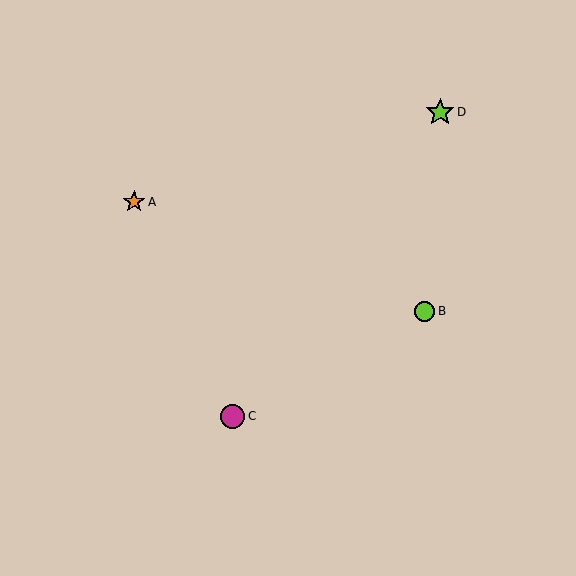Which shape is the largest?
The lime star (labeled D) is the largest.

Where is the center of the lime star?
The center of the lime star is at (440, 112).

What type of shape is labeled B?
Shape B is a lime circle.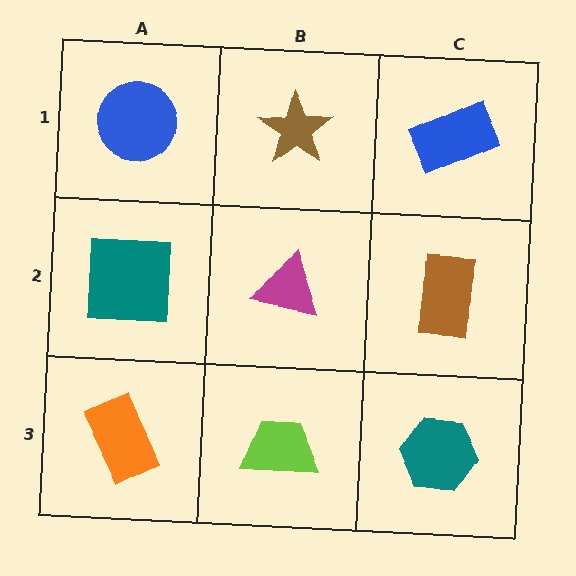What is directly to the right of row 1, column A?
A brown star.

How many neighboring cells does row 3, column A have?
2.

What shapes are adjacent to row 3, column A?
A teal square (row 2, column A), a lime trapezoid (row 3, column B).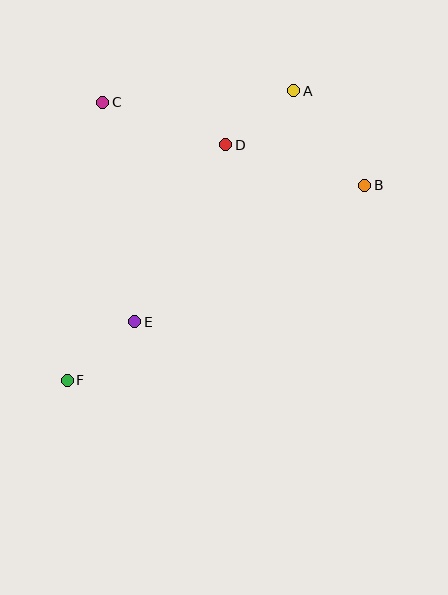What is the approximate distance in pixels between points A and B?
The distance between A and B is approximately 118 pixels.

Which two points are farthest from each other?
Points A and F are farthest from each other.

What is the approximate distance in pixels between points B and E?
The distance between B and E is approximately 267 pixels.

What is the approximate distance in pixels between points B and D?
The distance between B and D is approximately 145 pixels.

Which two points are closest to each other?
Points A and D are closest to each other.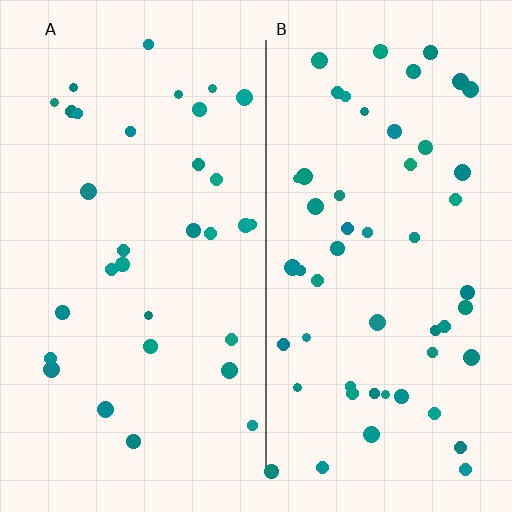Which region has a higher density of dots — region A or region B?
B (the right).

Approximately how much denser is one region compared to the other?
Approximately 1.7× — region B over region A.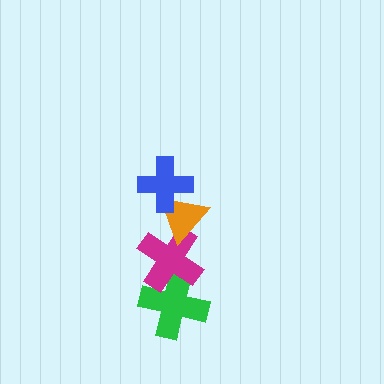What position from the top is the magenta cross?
The magenta cross is 3rd from the top.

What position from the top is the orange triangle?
The orange triangle is 2nd from the top.